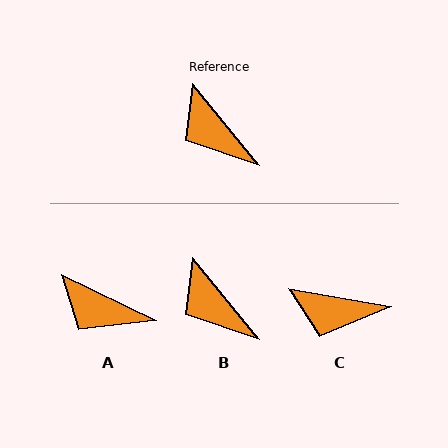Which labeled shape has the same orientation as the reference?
B.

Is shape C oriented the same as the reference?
No, it is off by about 41 degrees.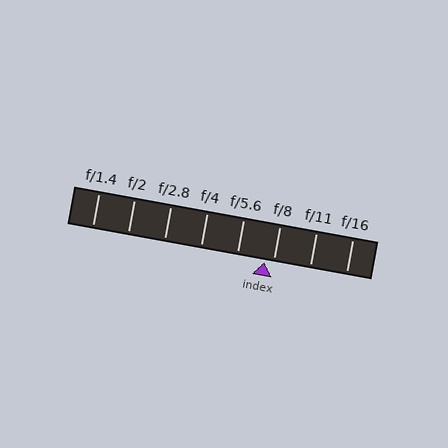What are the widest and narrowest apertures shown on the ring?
The widest aperture shown is f/1.4 and the narrowest is f/16.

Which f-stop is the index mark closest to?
The index mark is closest to f/8.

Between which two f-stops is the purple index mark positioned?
The index mark is between f/5.6 and f/8.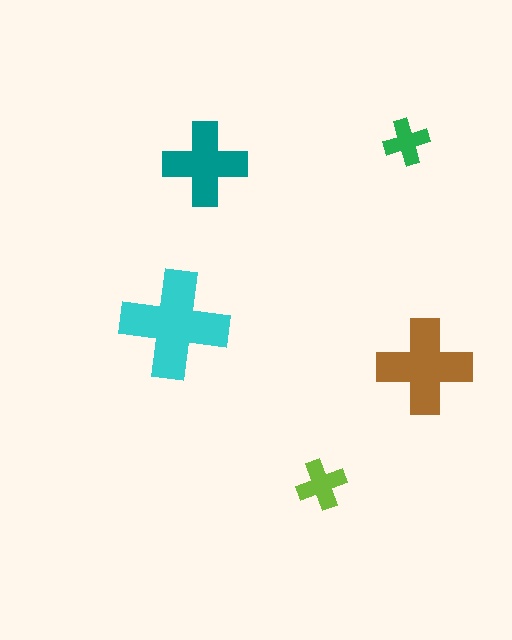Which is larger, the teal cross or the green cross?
The teal one.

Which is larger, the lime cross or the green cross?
The lime one.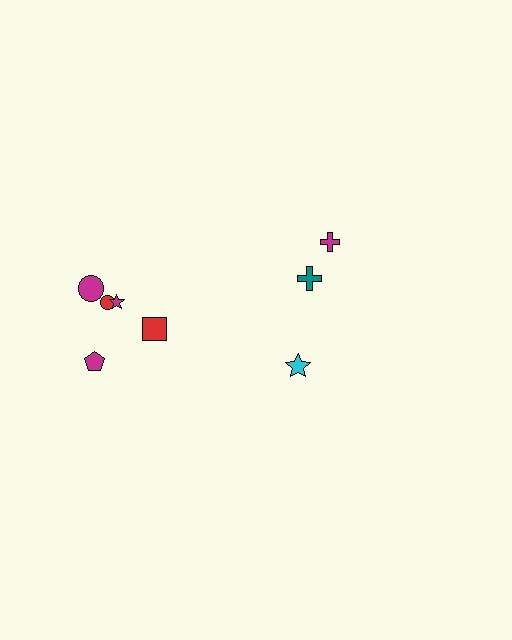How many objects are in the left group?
There are 5 objects.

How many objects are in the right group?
There are 3 objects.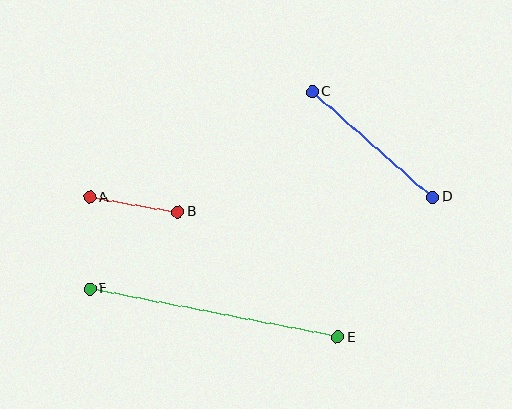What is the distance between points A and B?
The distance is approximately 90 pixels.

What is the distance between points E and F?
The distance is approximately 252 pixels.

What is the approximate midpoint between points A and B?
The midpoint is at approximately (134, 204) pixels.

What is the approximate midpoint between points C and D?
The midpoint is at approximately (372, 144) pixels.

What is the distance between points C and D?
The distance is approximately 160 pixels.